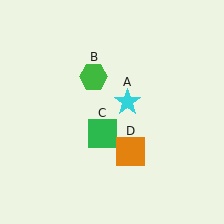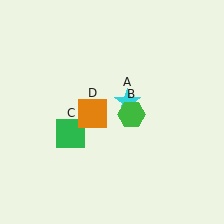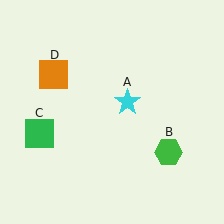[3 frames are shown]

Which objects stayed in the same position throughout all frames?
Cyan star (object A) remained stationary.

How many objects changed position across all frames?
3 objects changed position: green hexagon (object B), green square (object C), orange square (object D).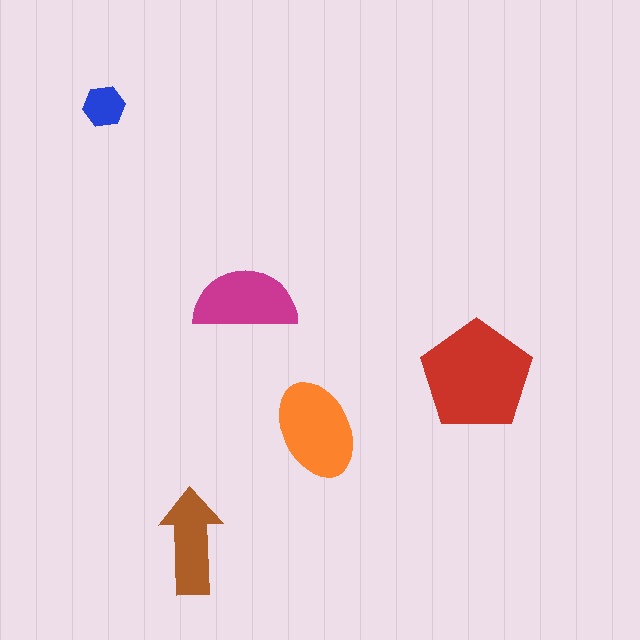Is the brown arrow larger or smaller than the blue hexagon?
Larger.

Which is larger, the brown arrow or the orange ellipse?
The orange ellipse.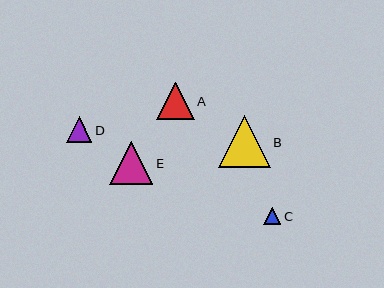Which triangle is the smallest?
Triangle C is the smallest with a size of approximately 17 pixels.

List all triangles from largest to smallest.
From largest to smallest: B, E, A, D, C.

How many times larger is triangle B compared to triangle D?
Triangle B is approximately 2.0 times the size of triangle D.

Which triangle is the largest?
Triangle B is the largest with a size of approximately 52 pixels.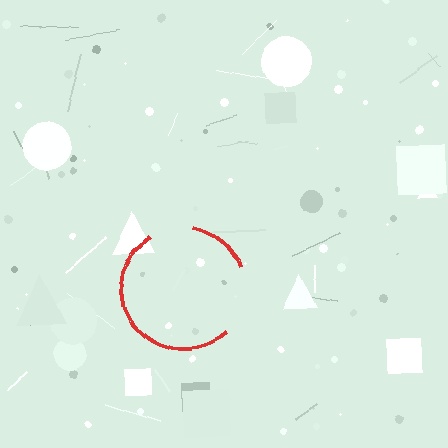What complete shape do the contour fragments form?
The contour fragments form a circle.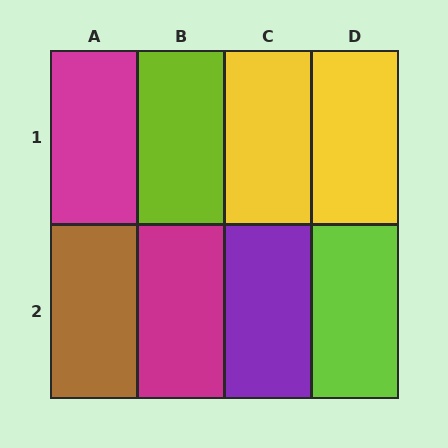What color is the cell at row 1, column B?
Lime.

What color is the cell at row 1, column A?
Magenta.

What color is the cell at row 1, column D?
Yellow.